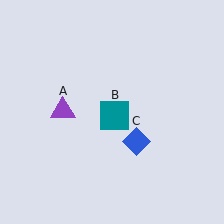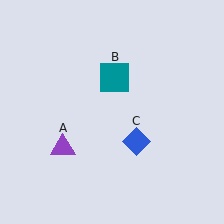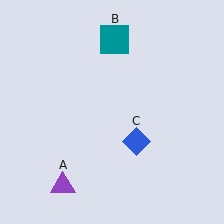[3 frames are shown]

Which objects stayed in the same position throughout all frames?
Blue diamond (object C) remained stationary.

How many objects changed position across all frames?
2 objects changed position: purple triangle (object A), teal square (object B).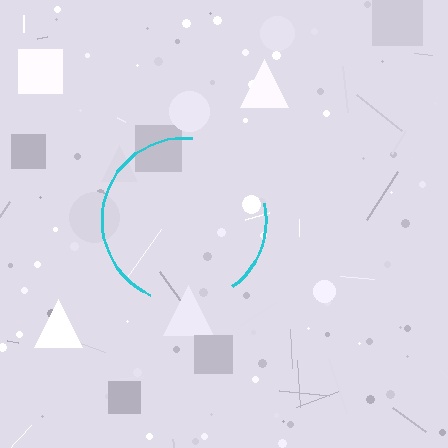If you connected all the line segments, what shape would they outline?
They would outline a circle.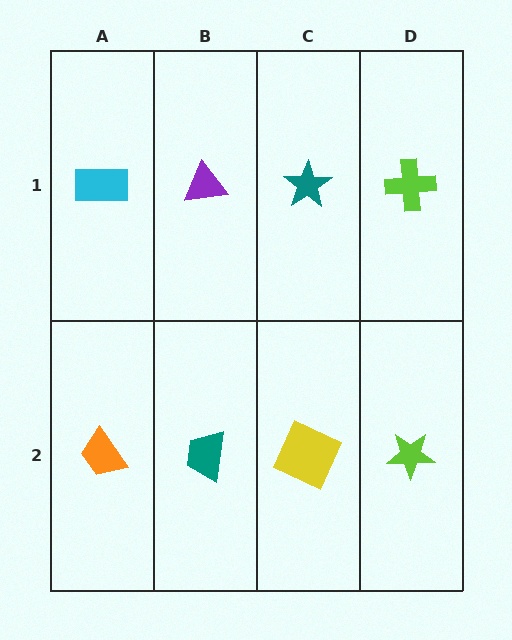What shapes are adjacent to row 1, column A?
An orange trapezoid (row 2, column A), a purple triangle (row 1, column B).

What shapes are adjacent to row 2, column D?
A lime cross (row 1, column D), a yellow square (row 2, column C).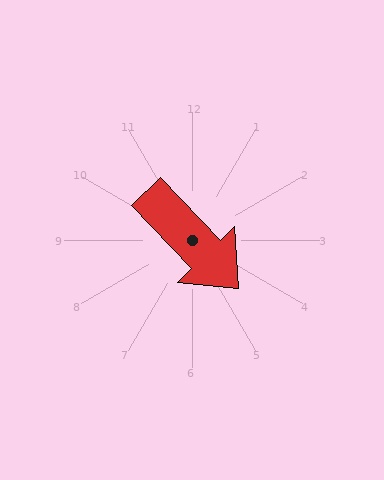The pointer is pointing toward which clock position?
Roughly 5 o'clock.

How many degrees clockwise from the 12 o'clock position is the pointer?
Approximately 136 degrees.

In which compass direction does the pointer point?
Southeast.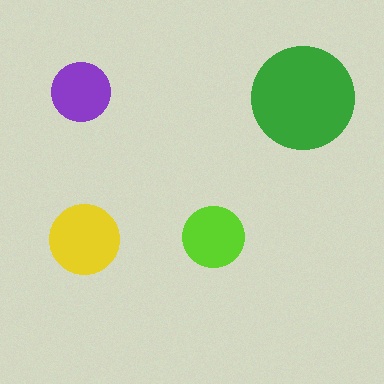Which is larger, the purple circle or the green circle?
The green one.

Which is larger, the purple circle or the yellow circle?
The yellow one.